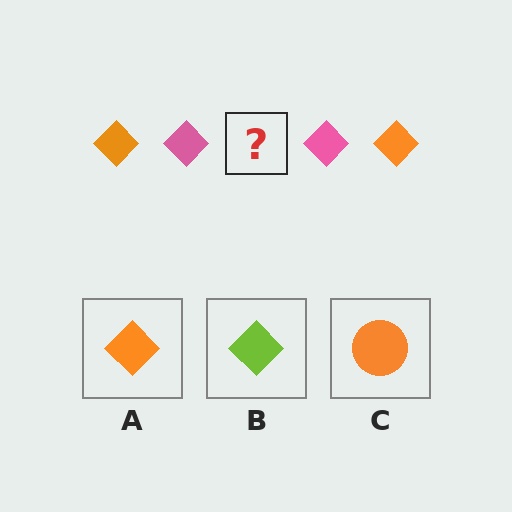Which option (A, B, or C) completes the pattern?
A.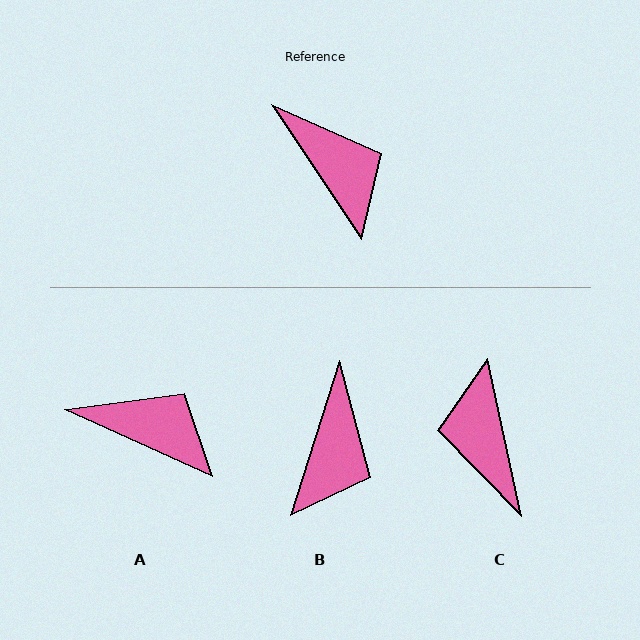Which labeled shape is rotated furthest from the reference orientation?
C, about 159 degrees away.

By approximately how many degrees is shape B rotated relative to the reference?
Approximately 51 degrees clockwise.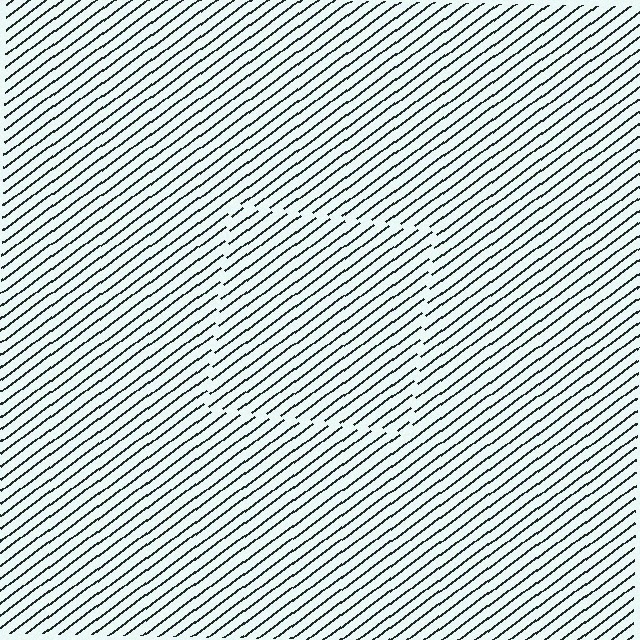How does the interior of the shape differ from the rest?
The interior of the shape contains the same grating, shifted by half a period — the contour is defined by the phase discontinuity where line-ends from the inner and outer gratings abut.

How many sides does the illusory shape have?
4 sides — the line-ends trace a square.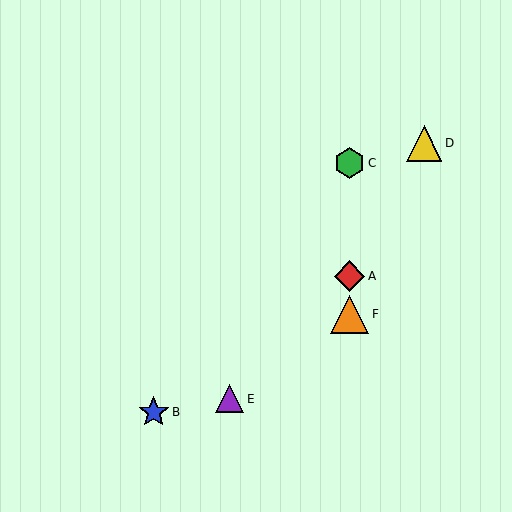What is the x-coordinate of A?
Object A is at x≈349.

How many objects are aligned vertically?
3 objects (A, C, F) are aligned vertically.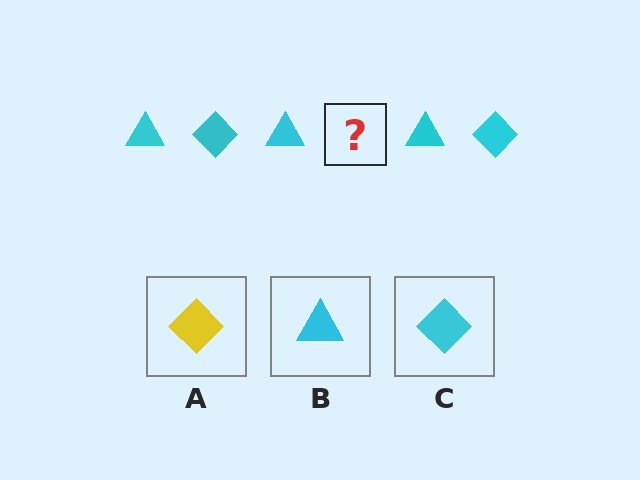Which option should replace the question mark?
Option C.